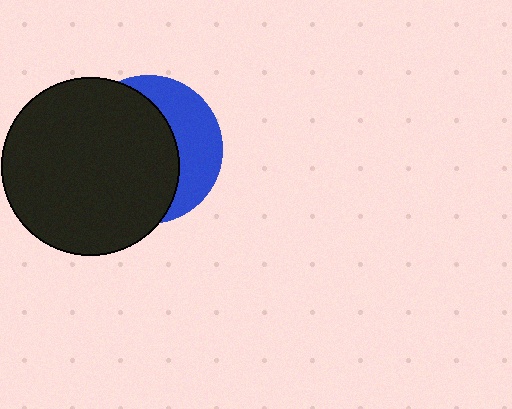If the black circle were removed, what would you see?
You would see the complete blue circle.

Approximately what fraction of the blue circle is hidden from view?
Roughly 65% of the blue circle is hidden behind the black circle.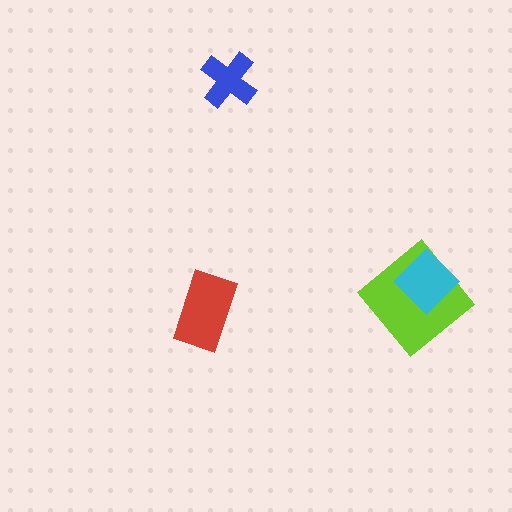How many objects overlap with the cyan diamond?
1 object overlaps with the cyan diamond.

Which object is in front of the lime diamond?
The cyan diamond is in front of the lime diamond.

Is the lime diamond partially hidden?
Yes, it is partially covered by another shape.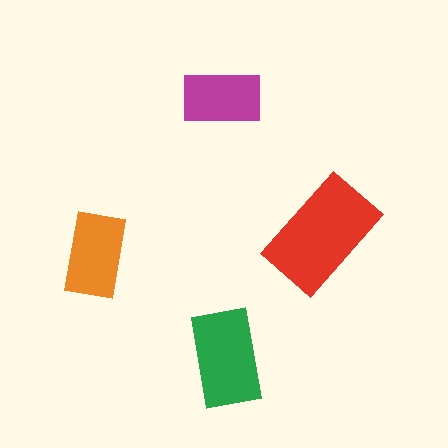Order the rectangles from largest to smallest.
the red one, the green one, the orange one, the magenta one.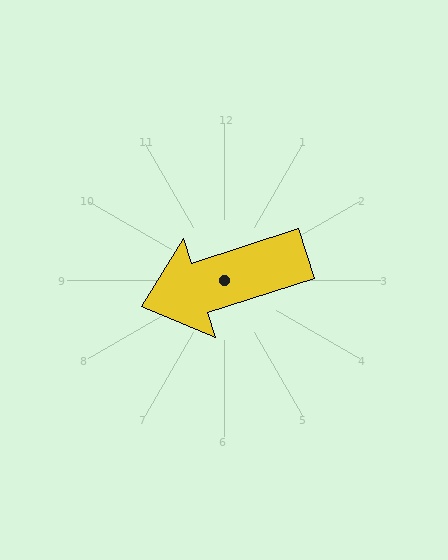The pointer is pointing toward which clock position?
Roughly 8 o'clock.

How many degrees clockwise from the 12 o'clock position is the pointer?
Approximately 252 degrees.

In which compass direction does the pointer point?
West.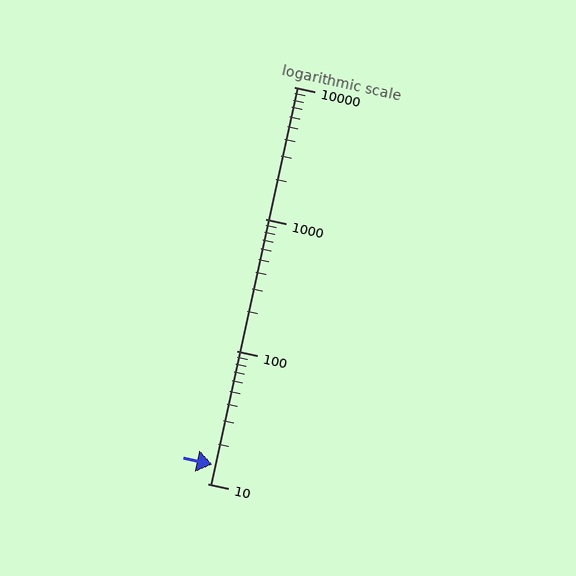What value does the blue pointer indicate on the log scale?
The pointer indicates approximately 14.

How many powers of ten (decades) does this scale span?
The scale spans 3 decades, from 10 to 10000.